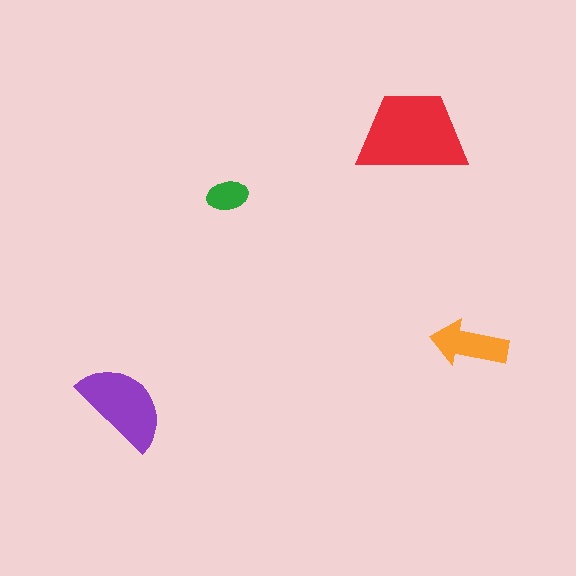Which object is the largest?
The red trapezoid.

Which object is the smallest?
The green ellipse.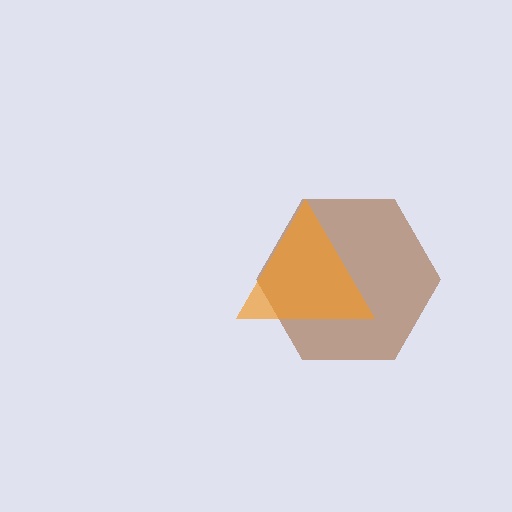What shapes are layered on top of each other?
The layered shapes are: a brown hexagon, an orange triangle.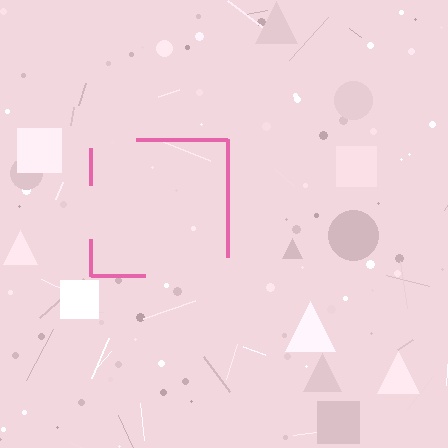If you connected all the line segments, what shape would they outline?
They would outline a square.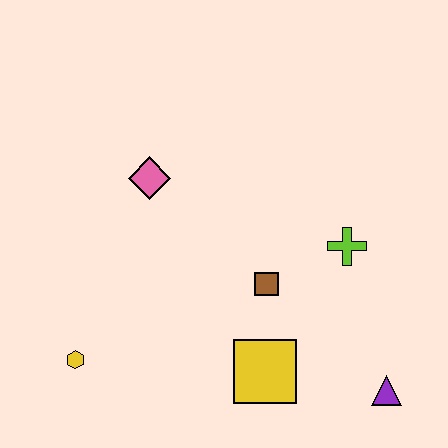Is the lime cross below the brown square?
No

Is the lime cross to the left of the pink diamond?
No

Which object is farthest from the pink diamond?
The purple triangle is farthest from the pink diamond.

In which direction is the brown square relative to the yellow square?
The brown square is above the yellow square.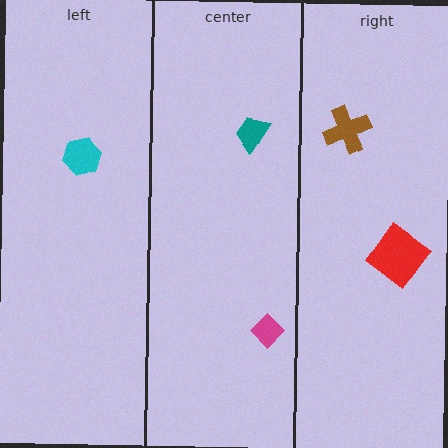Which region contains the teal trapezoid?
The center region.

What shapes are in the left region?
The cyan hexagon.